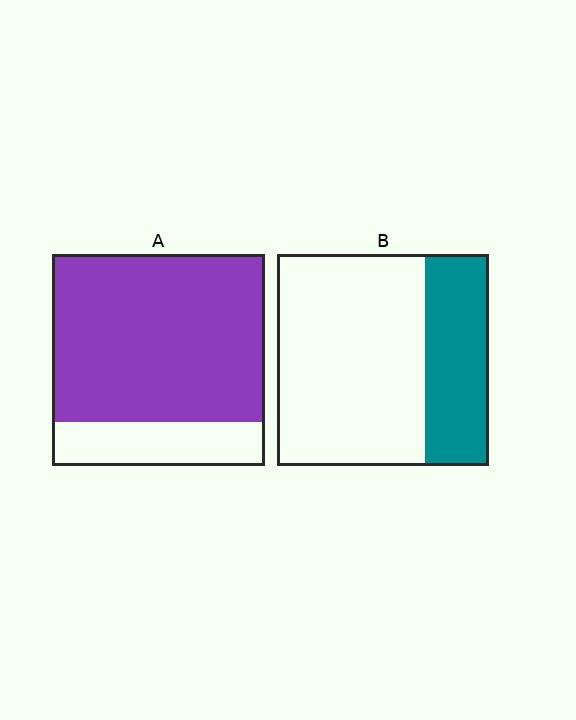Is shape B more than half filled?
No.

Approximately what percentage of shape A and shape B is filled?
A is approximately 80% and B is approximately 30%.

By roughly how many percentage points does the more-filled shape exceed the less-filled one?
By roughly 50 percentage points (A over B).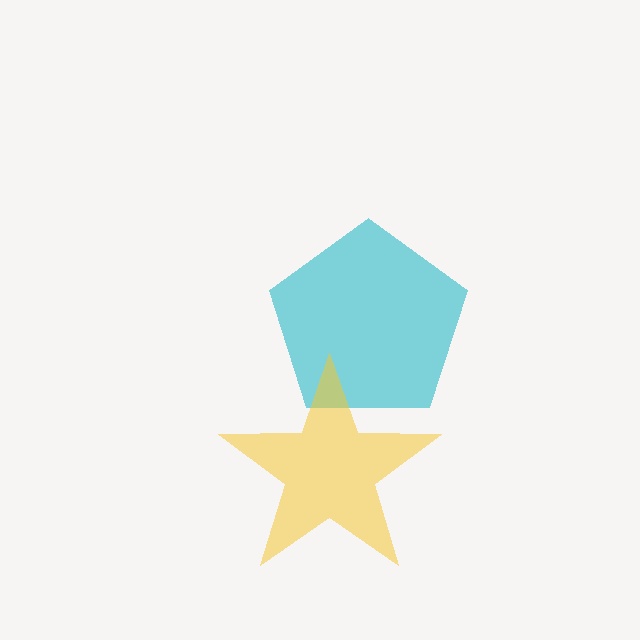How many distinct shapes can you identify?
There are 2 distinct shapes: a cyan pentagon, a yellow star.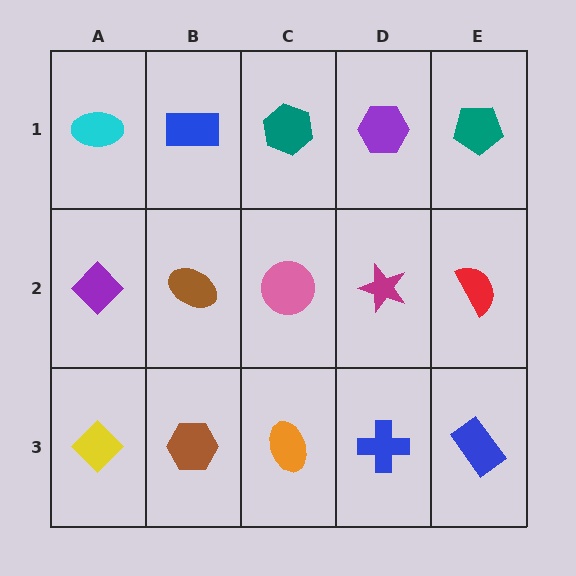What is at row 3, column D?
A blue cross.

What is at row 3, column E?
A blue rectangle.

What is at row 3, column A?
A yellow diamond.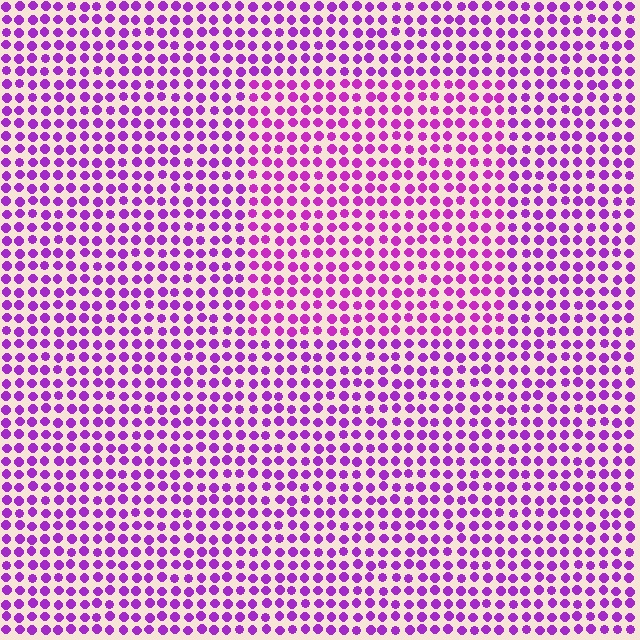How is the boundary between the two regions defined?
The boundary is defined purely by a slight shift in hue (about 16 degrees). Spacing, size, and orientation are identical on both sides.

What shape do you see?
I see a rectangle.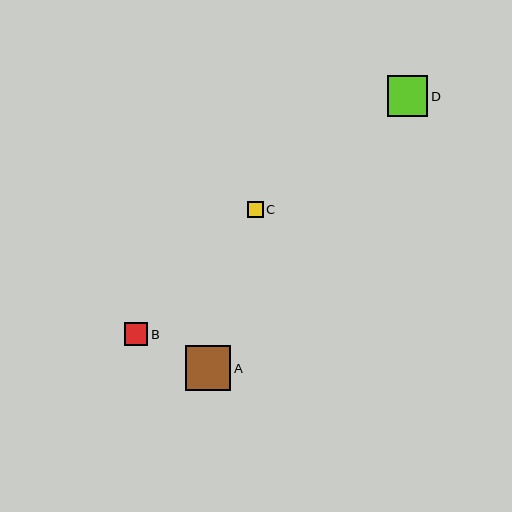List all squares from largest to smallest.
From largest to smallest: A, D, B, C.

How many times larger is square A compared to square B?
Square A is approximately 1.9 times the size of square B.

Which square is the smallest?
Square C is the smallest with a size of approximately 16 pixels.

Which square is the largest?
Square A is the largest with a size of approximately 45 pixels.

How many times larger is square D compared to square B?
Square D is approximately 1.7 times the size of square B.